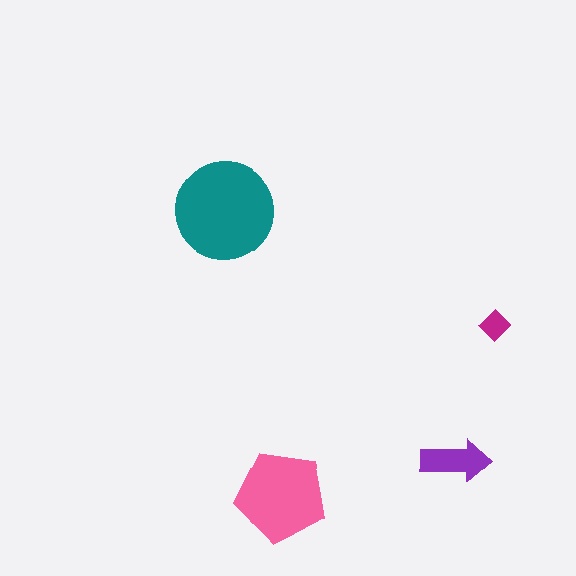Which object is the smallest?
The magenta diamond.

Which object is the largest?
The teal circle.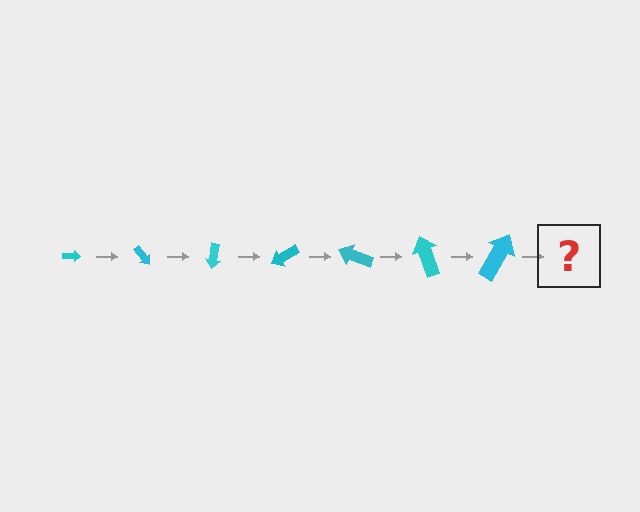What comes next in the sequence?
The next element should be an arrow, larger than the previous one and rotated 350 degrees from the start.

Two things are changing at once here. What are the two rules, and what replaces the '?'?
The two rules are that the arrow grows larger each step and it rotates 50 degrees each step. The '?' should be an arrow, larger than the previous one and rotated 350 degrees from the start.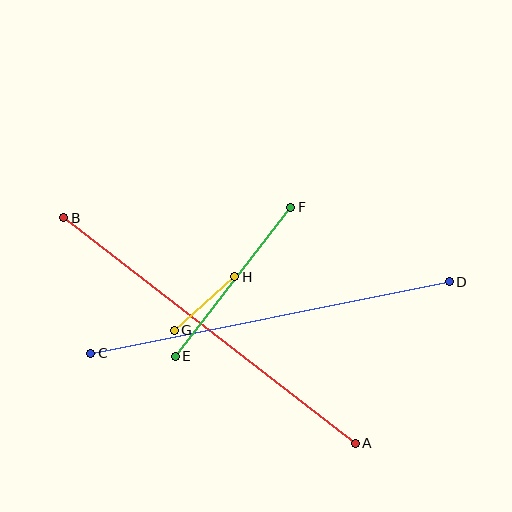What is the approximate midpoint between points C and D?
The midpoint is at approximately (270, 318) pixels.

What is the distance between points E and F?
The distance is approximately 189 pixels.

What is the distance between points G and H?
The distance is approximately 81 pixels.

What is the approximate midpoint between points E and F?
The midpoint is at approximately (233, 282) pixels.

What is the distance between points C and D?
The distance is approximately 366 pixels.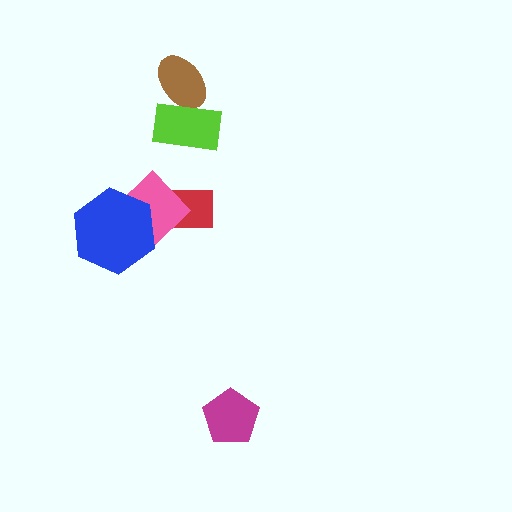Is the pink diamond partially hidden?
Yes, it is partially covered by another shape.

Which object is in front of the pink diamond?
The blue hexagon is in front of the pink diamond.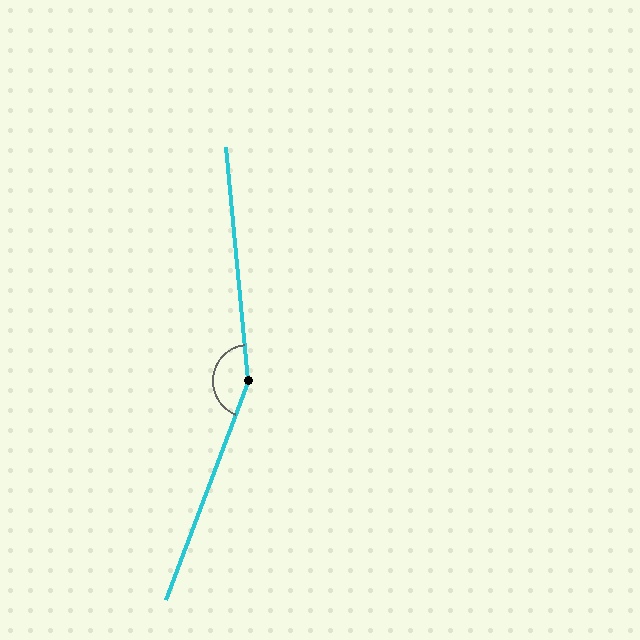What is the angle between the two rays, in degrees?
Approximately 154 degrees.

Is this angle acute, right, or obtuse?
It is obtuse.